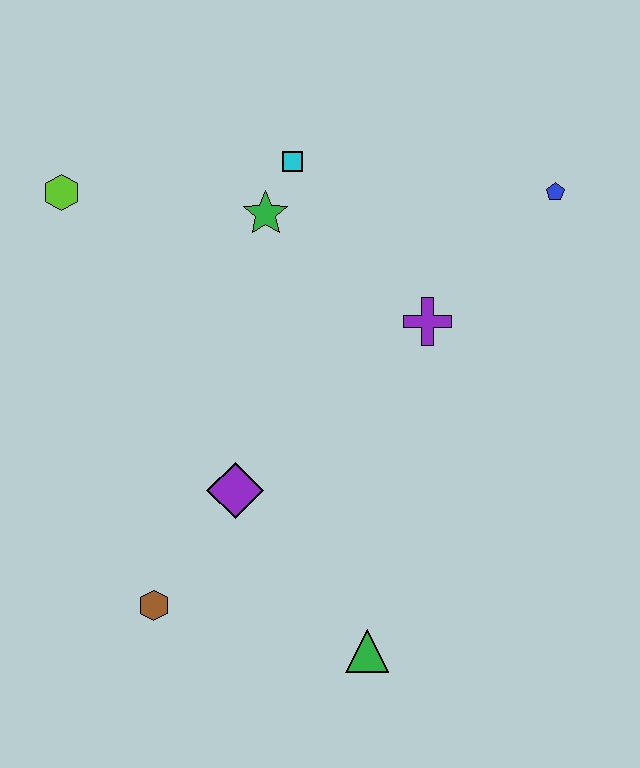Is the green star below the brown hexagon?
No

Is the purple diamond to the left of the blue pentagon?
Yes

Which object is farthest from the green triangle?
The lime hexagon is farthest from the green triangle.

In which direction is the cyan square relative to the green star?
The cyan square is above the green star.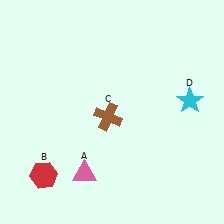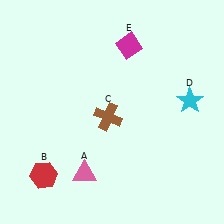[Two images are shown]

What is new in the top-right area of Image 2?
A magenta diamond (E) was added in the top-right area of Image 2.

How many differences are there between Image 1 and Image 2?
There is 1 difference between the two images.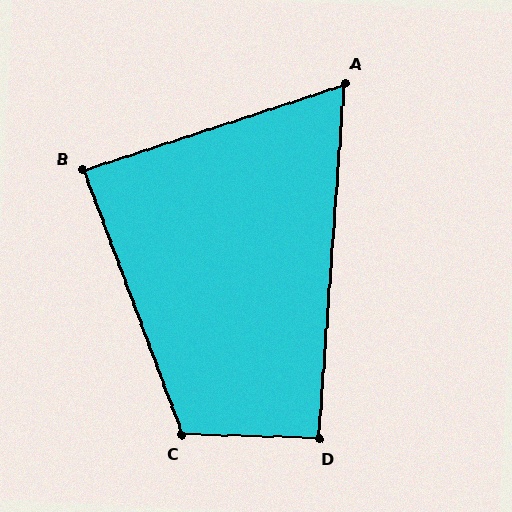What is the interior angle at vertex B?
Approximately 88 degrees (approximately right).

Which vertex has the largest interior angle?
C, at approximately 112 degrees.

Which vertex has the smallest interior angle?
A, at approximately 68 degrees.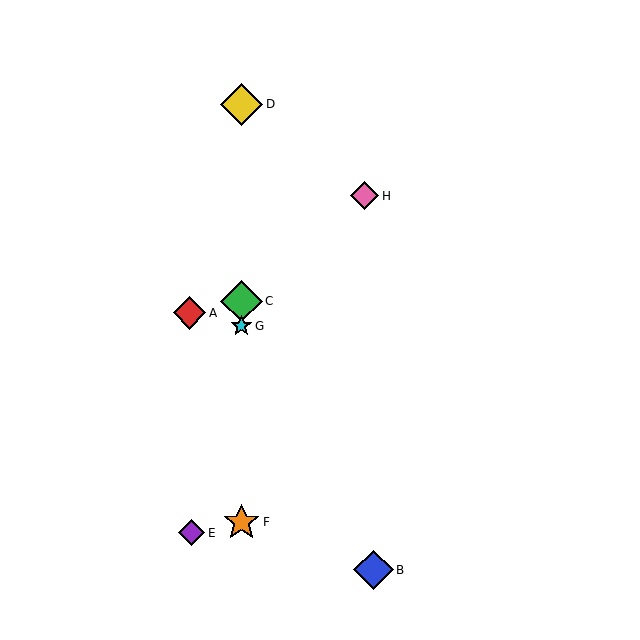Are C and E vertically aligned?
No, C is at x≈241 and E is at x≈192.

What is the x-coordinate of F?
Object F is at x≈241.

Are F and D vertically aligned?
Yes, both are at x≈241.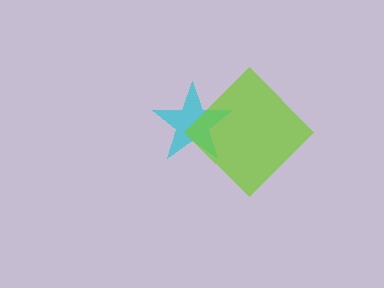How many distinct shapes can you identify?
There are 2 distinct shapes: a cyan star, a lime diamond.